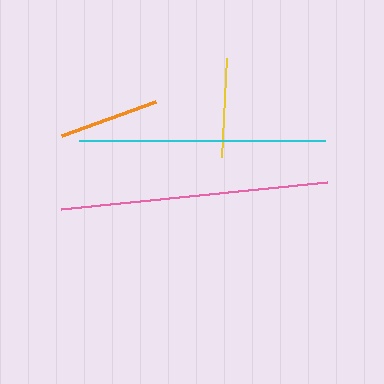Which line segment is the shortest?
The yellow line is the shortest at approximately 98 pixels.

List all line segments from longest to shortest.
From longest to shortest: pink, cyan, orange, yellow.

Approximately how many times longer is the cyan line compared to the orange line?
The cyan line is approximately 2.5 times the length of the orange line.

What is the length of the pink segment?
The pink segment is approximately 267 pixels long.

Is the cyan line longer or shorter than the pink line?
The pink line is longer than the cyan line.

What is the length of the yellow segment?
The yellow segment is approximately 98 pixels long.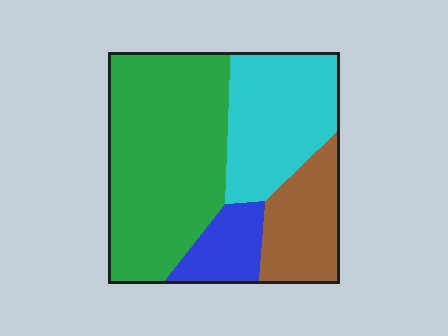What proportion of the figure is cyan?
Cyan takes up between a quarter and a half of the figure.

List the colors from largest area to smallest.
From largest to smallest: green, cyan, brown, blue.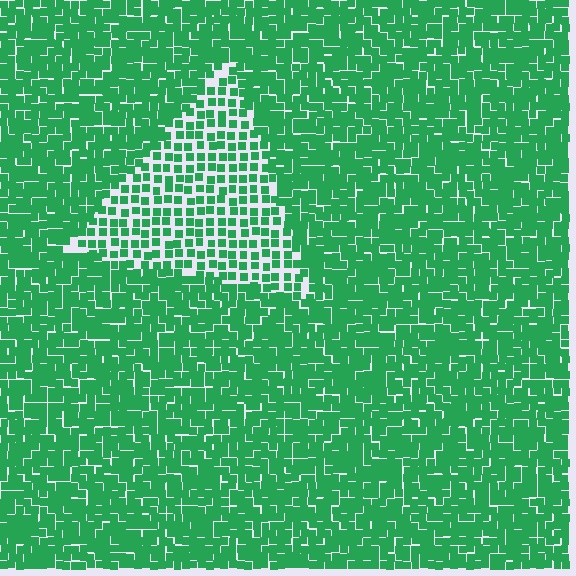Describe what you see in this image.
The image contains small green elements arranged at two different densities. A triangle-shaped region is visible where the elements are less densely packed than the surrounding area.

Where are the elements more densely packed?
The elements are more densely packed outside the triangle boundary.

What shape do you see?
I see a triangle.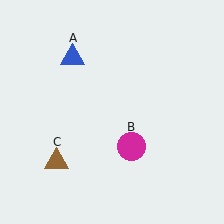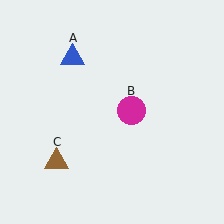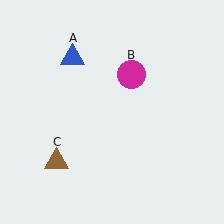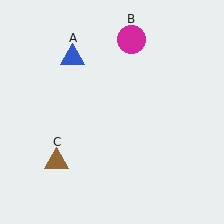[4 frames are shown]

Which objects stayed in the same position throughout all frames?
Blue triangle (object A) and brown triangle (object C) remained stationary.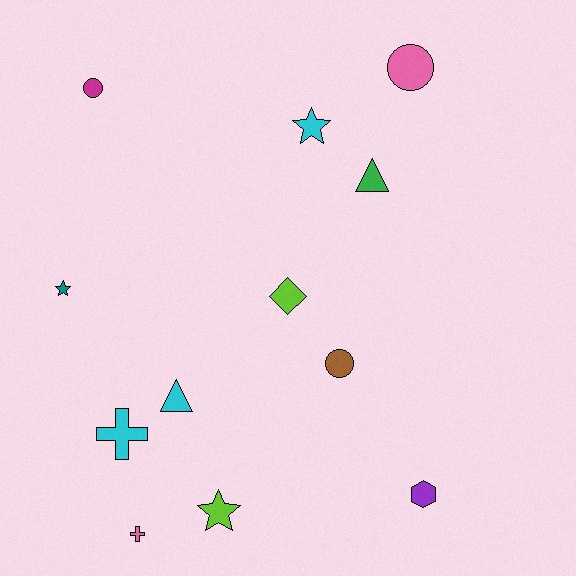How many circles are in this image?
There are 3 circles.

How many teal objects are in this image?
There is 1 teal object.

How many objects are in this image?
There are 12 objects.